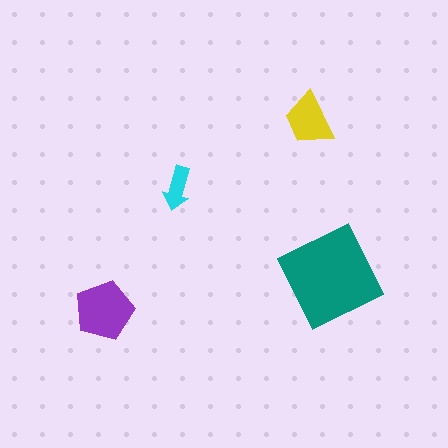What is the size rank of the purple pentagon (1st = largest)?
2nd.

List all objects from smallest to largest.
The cyan arrow, the yellow trapezoid, the purple pentagon, the teal square.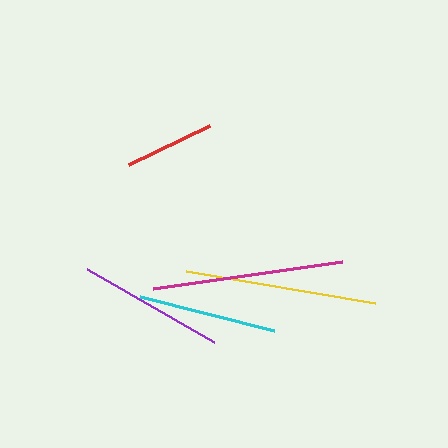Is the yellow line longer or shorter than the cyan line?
The yellow line is longer than the cyan line.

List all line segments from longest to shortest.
From longest to shortest: yellow, magenta, purple, cyan, red.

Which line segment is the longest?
The yellow line is the longest at approximately 192 pixels.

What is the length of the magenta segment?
The magenta segment is approximately 191 pixels long.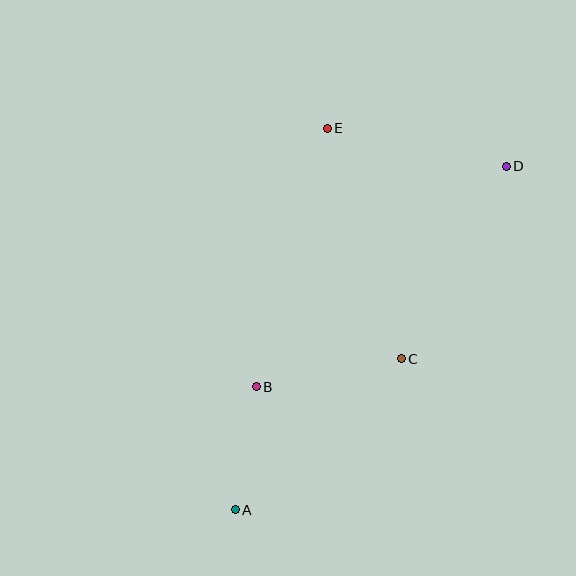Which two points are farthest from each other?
Points A and D are farthest from each other.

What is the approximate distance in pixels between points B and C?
The distance between B and C is approximately 148 pixels.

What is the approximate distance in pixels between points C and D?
The distance between C and D is approximately 219 pixels.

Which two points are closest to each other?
Points A and B are closest to each other.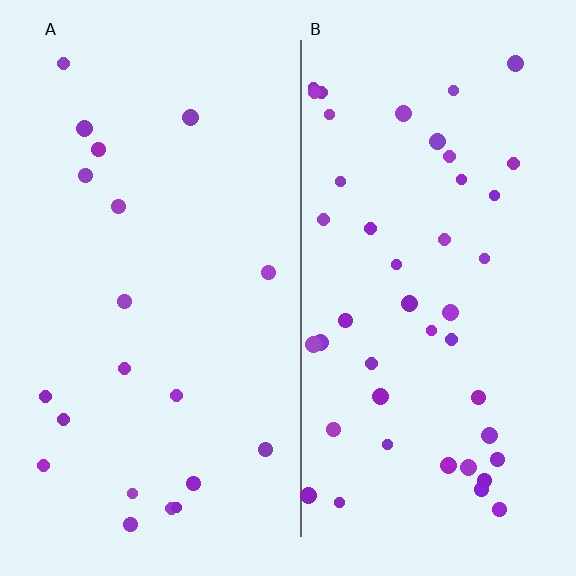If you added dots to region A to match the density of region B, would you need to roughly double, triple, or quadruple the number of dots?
Approximately double.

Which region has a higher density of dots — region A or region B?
B (the right).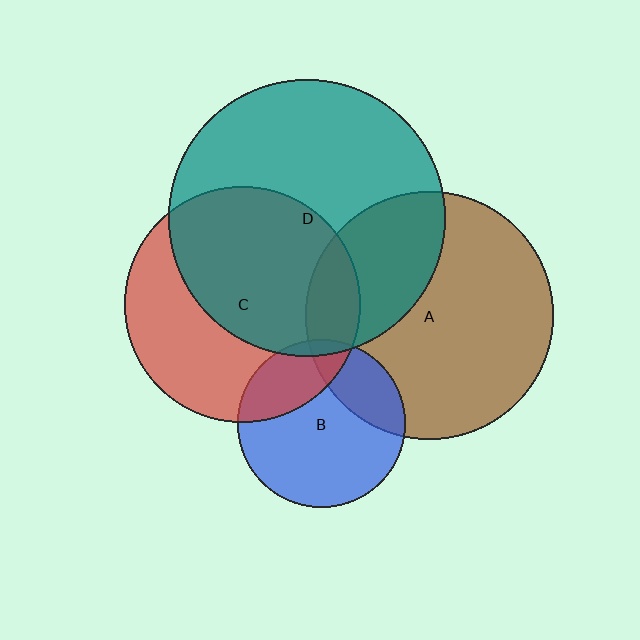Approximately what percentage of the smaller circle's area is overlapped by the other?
Approximately 15%.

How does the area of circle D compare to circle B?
Approximately 2.7 times.